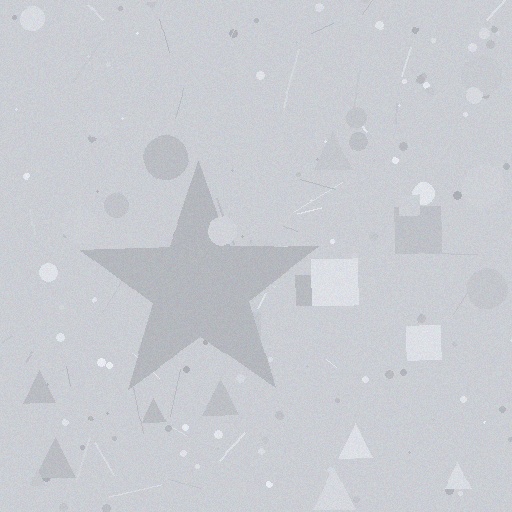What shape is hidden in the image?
A star is hidden in the image.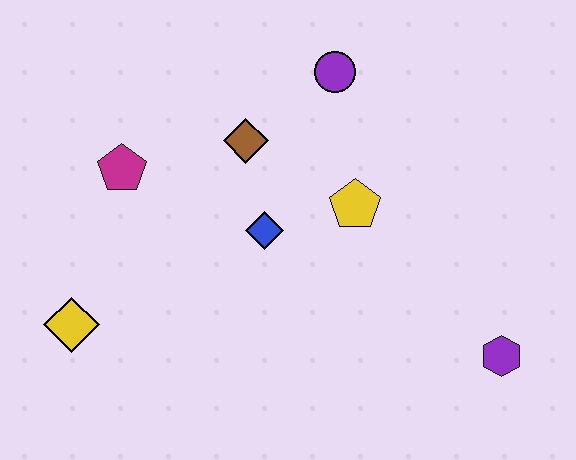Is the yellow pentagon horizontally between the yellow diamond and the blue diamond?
No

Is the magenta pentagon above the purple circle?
No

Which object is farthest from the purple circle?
The yellow diamond is farthest from the purple circle.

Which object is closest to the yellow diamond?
The magenta pentagon is closest to the yellow diamond.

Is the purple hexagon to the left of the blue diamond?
No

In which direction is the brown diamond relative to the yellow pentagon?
The brown diamond is to the left of the yellow pentagon.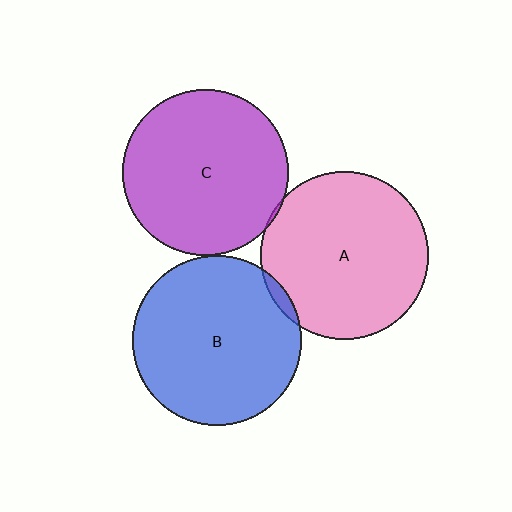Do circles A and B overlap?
Yes.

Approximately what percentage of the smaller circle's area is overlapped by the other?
Approximately 5%.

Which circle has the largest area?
Circle B (blue).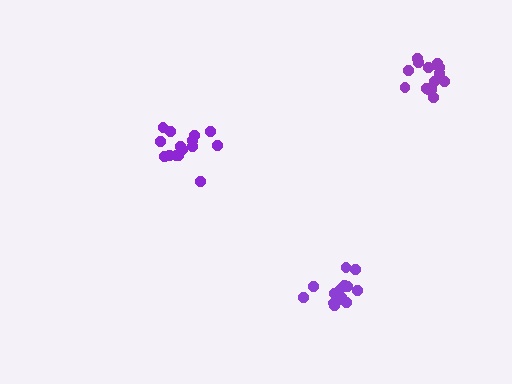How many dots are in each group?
Group 1: 15 dots, Group 2: 14 dots, Group 3: 14 dots (43 total).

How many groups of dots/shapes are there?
There are 3 groups.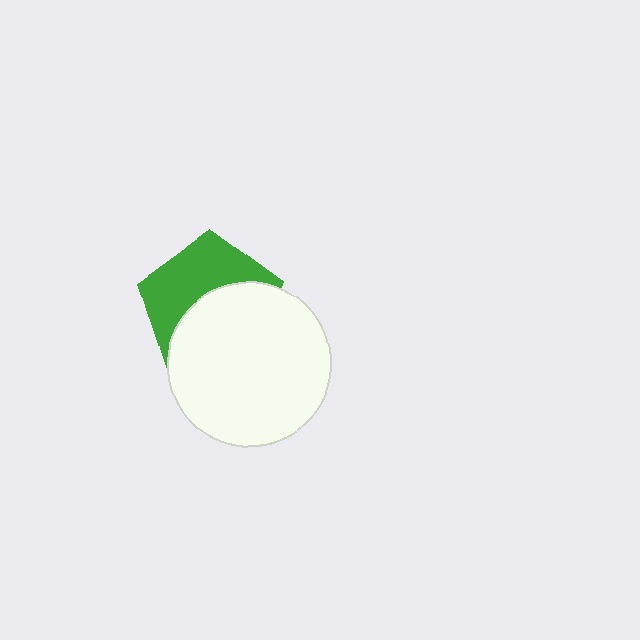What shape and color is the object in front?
The object in front is a white circle.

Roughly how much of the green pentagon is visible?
About half of it is visible (roughly 46%).